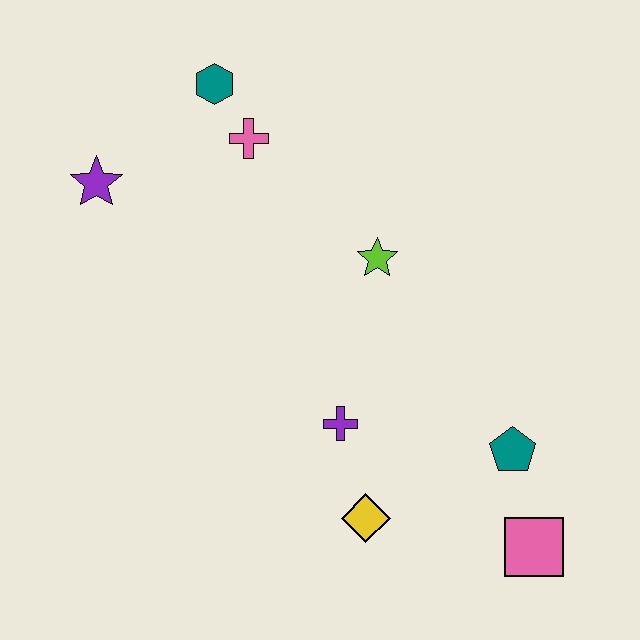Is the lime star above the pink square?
Yes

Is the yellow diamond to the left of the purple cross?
No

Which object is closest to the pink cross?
The teal hexagon is closest to the pink cross.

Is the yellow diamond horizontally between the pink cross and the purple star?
No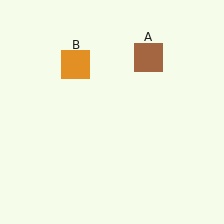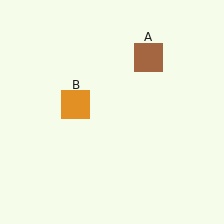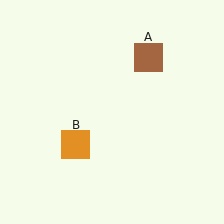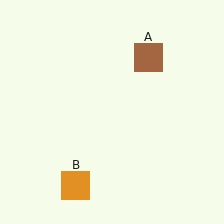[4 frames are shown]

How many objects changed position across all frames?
1 object changed position: orange square (object B).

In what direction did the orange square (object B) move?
The orange square (object B) moved down.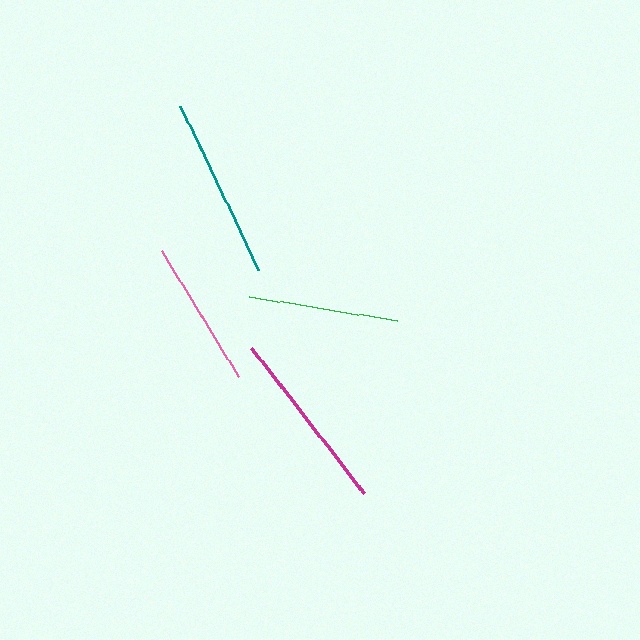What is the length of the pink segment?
The pink segment is approximately 147 pixels long.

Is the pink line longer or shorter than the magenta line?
The magenta line is longer than the pink line.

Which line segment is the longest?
The magenta line is the longest at approximately 184 pixels.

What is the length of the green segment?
The green segment is approximately 151 pixels long.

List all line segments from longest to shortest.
From longest to shortest: magenta, teal, green, pink.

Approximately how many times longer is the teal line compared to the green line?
The teal line is approximately 1.2 times the length of the green line.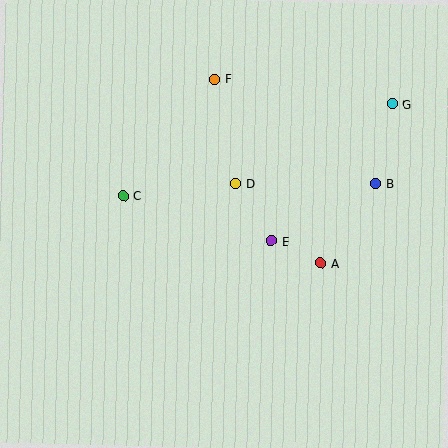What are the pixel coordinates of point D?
Point D is at (236, 183).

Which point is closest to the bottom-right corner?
Point A is closest to the bottom-right corner.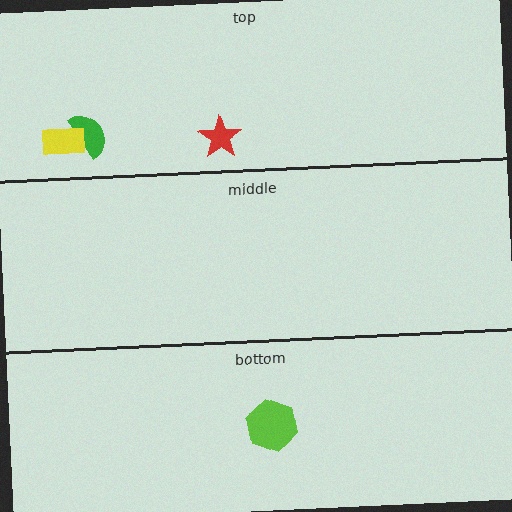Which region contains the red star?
The top region.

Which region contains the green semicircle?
The top region.